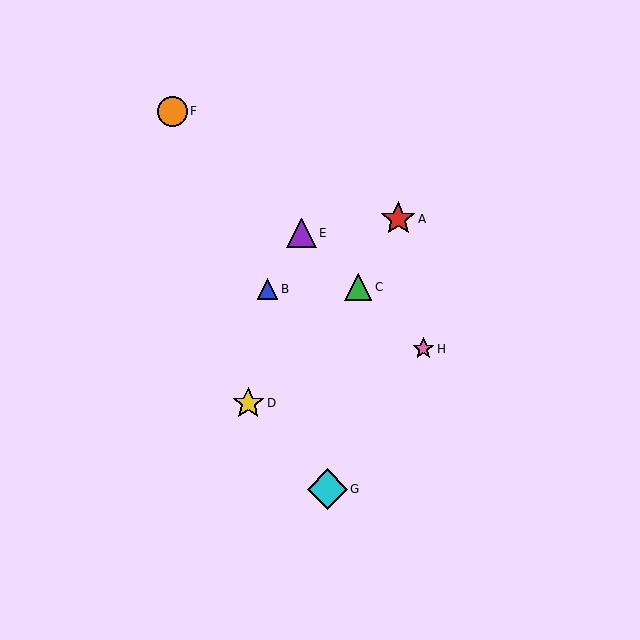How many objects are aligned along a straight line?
4 objects (C, E, F, H) are aligned along a straight line.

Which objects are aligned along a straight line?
Objects C, E, F, H are aligned along a straight line.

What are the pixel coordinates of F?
Object F is at (172, 111).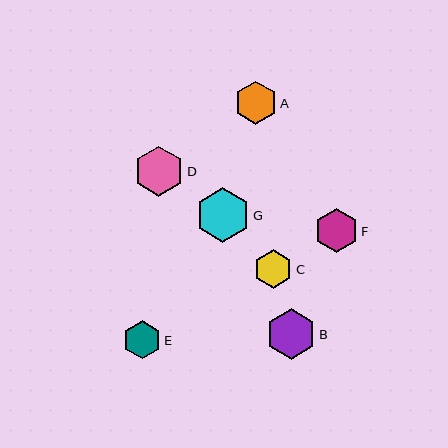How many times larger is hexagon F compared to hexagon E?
Hexagon F is approximately 1.1 times the size of hexagon E.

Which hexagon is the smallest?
Hexagon E is the smallest with a size of approximately 38 pixels.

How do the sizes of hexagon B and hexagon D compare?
Hexagon B and hexagon D are approximately the same size.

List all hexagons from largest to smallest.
From largest to smallest: G, B, D, F, A, C, E.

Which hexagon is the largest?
Hexagon G is the largest with a size of approximately 54 pixels.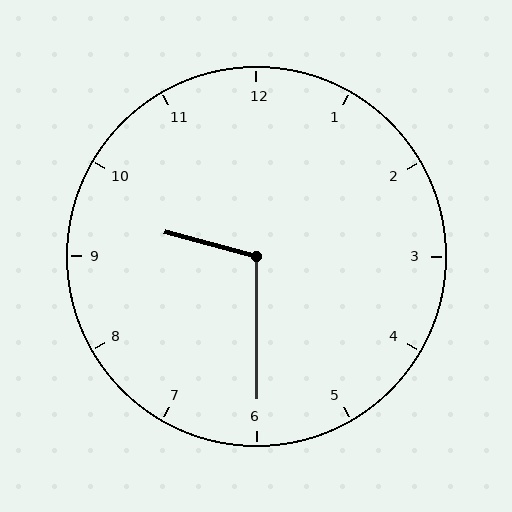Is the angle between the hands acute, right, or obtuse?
It is obtuse.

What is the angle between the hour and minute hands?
Approximately 105 degrees.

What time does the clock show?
9:30.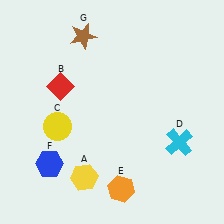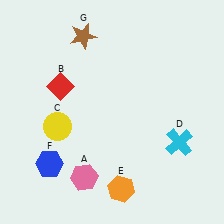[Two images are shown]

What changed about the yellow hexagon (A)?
In Image 1, A is yellow. In Image 2, it changed to pink.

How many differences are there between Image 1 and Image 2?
There is 1 difference between the two images.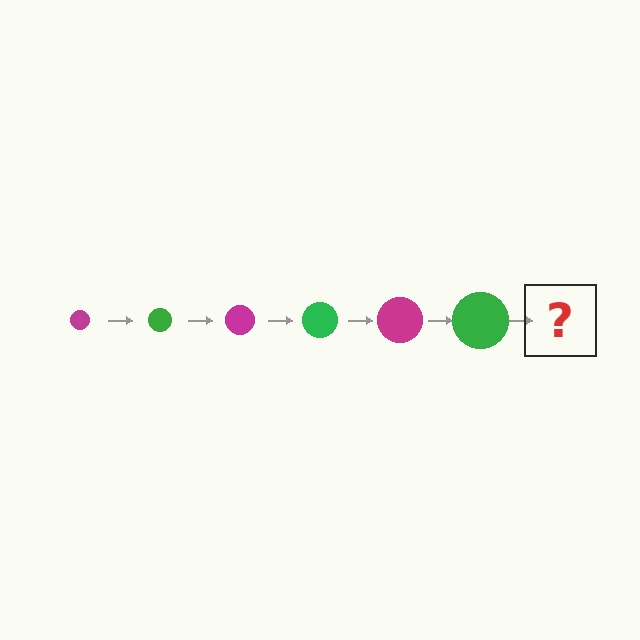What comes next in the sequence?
The next element should be a magenta circle, larger than the previous one.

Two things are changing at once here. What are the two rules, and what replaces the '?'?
The two rules are that the circle grows larger each step and the color cycles through magenta and green. The '?' should be a magenta circle, larger than the previous one.